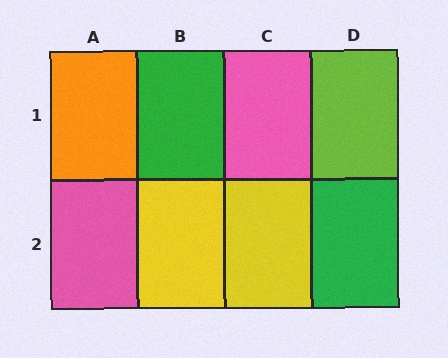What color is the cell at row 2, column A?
Pink.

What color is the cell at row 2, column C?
Yellow.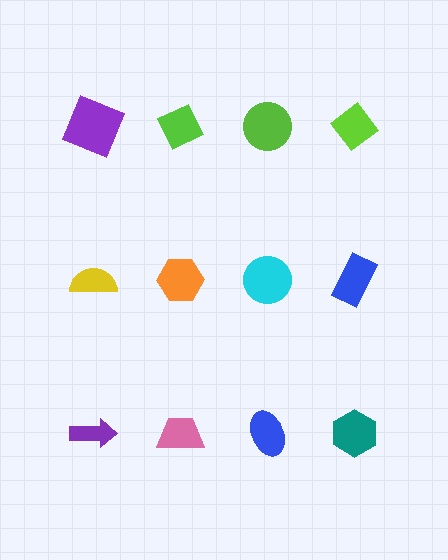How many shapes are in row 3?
4 shapes.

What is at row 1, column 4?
A lime diamond.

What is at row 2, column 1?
A yellow semicircle.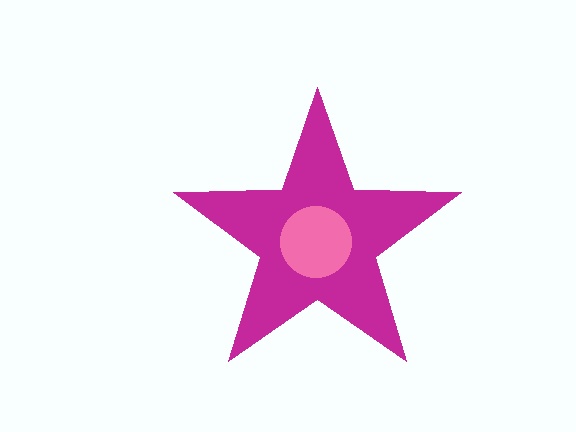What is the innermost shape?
The pink circle.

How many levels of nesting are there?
2.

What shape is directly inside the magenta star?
The pink circle.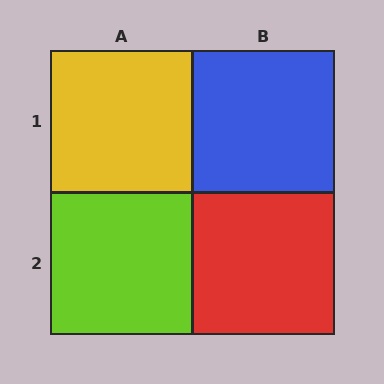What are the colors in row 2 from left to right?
Lime, red.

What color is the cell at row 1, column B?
Blue.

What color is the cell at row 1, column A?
Yellow.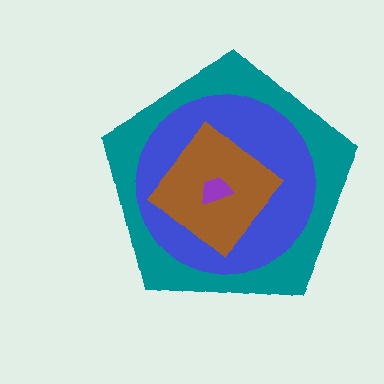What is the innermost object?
The purple trapezoid.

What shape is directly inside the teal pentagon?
The blue circle.